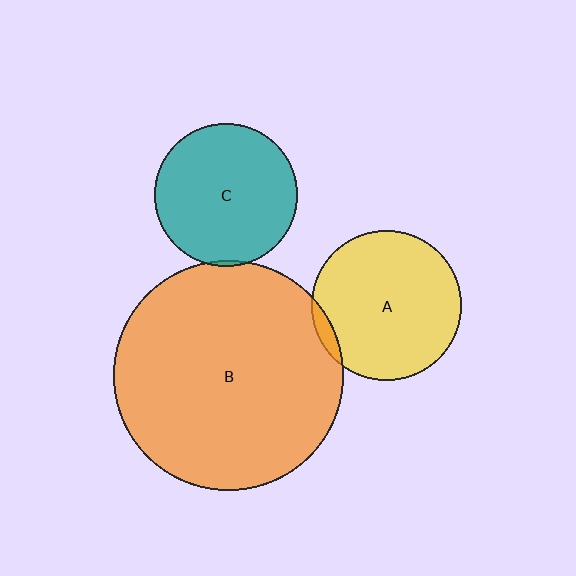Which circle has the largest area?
Circle B (orange).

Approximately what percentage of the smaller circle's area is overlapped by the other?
Approximately 5%.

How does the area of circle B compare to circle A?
Approximately 2.4 times.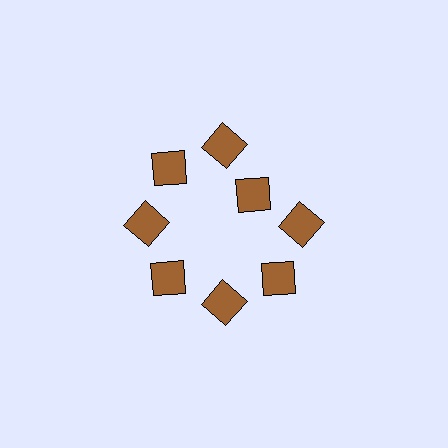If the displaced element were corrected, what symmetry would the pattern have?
It would have 8-fold rotational symmetry — the pattern would map onto itself every 45 degrees.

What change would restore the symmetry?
The symmetry would be restored by moving it outward, back onto the ring so that all 8 diamonds sit at equal angles and equal distance from the center.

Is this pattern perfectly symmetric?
No. The 8 brown diamonds are arranged in a ring, but one element near the 2 o'clock position is pulled inward toward the center, breaking the 8-fold rotational symmetry.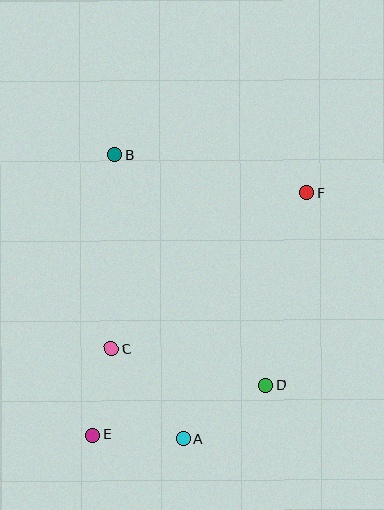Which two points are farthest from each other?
Points E and F are farthest from each other.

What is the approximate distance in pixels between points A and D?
The distance between A and D is approximately 99 pixels.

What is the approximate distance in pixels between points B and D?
The distance between B and D is approximately 274 pixels.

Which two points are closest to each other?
Points C and E are closest to each other.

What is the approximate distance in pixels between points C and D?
The distance between C and D is approximately 158 pixels.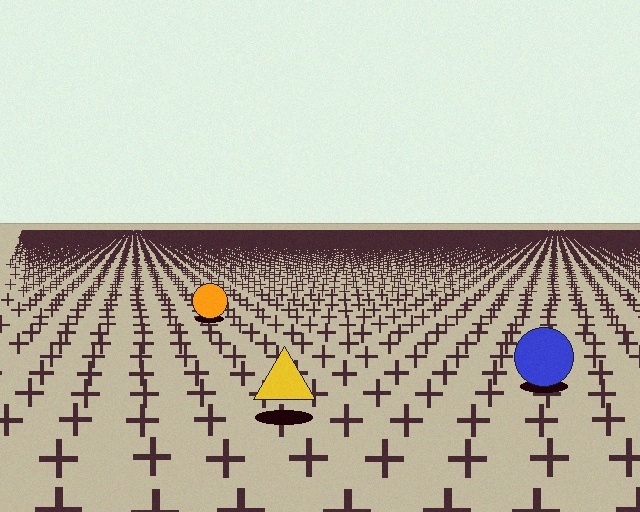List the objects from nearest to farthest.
From nearest to farthest: the yellow triangle, the blue circle, the orange circle.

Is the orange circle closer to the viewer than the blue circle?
No. The blue circle is closer — you can tell from the texture gradient: the ground texture is coarser near it.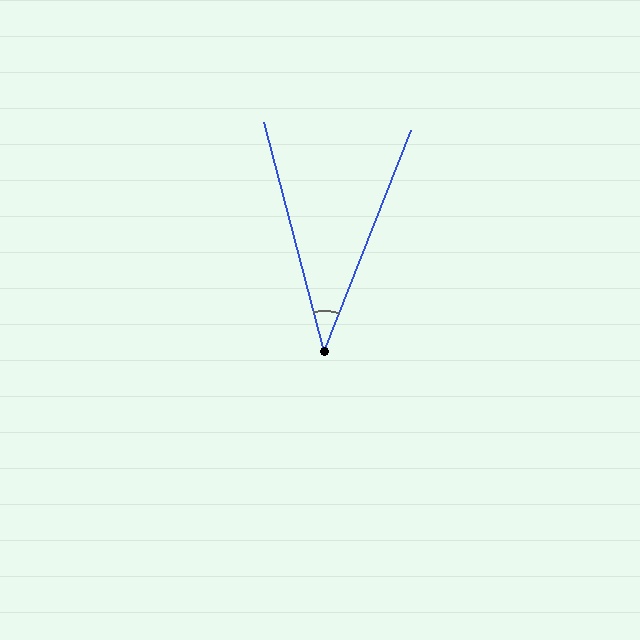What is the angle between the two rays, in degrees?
Approximately 36 degrees.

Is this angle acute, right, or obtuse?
It is acute.